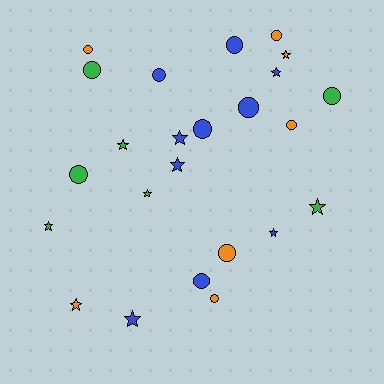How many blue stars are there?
There are 5 blue stars.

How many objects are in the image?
There are 24 objects.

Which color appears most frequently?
Blue, with 10 objects.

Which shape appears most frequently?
Circle, with 13 objects.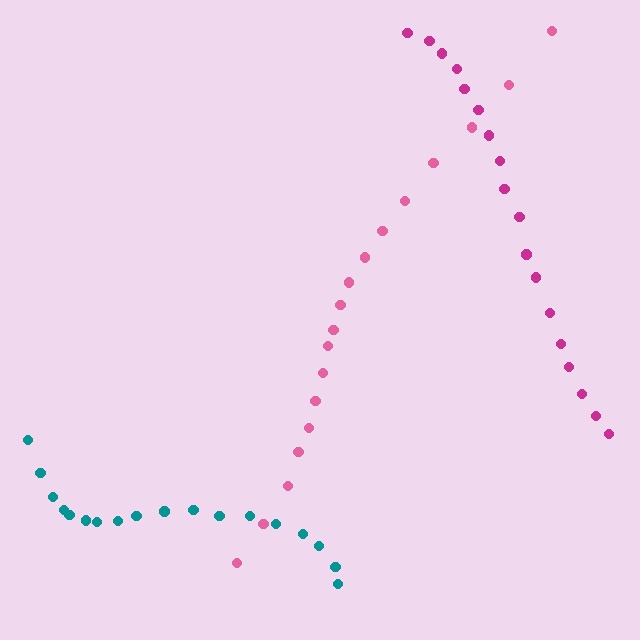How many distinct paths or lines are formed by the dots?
There are 3 distinct paths.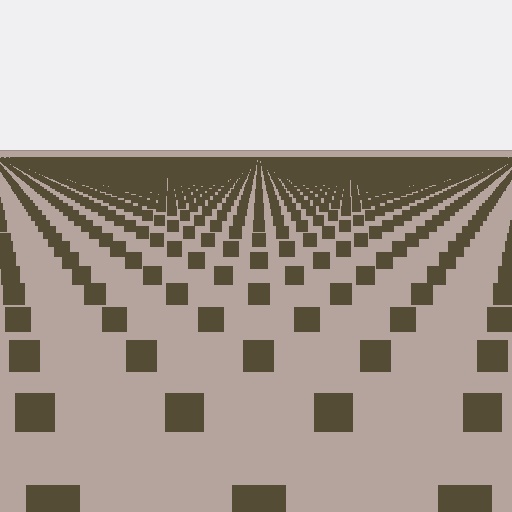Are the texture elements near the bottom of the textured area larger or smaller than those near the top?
Larger. Near the bottom, elements are closer to the viewer and appear at a bigger on-screen size.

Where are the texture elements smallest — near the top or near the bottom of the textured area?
Near the top.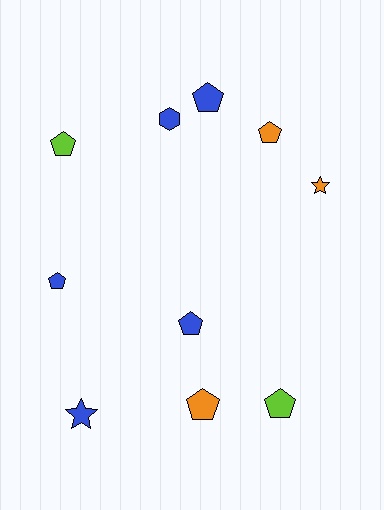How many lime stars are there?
There are no lime stars.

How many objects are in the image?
There are 10 objects.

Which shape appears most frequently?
Pentagon, with 7 objects.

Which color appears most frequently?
Blue, with 5 objects.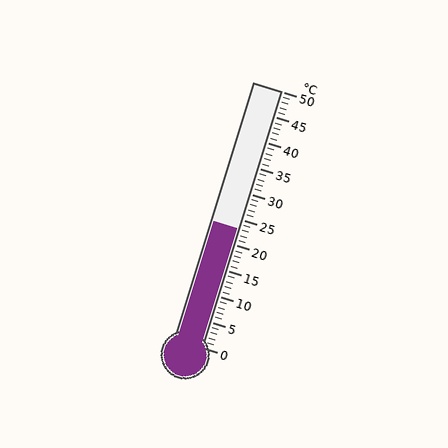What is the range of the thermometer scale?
The thermometer scale ranges from 0°C to 50°C.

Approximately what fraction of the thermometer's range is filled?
The thermometer is filled to approximately 45% of its range.